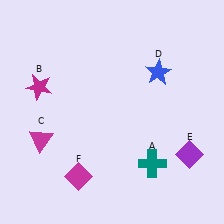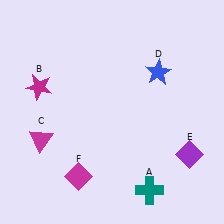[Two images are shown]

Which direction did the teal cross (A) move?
The teal cross (A) moved down.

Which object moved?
The teal cross (A) moved down.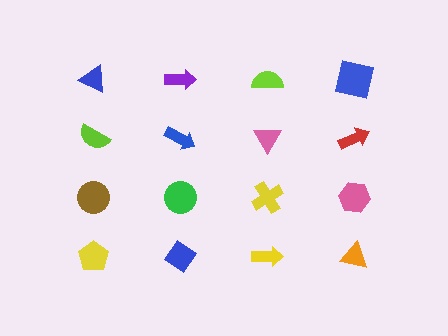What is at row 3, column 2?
A green circle.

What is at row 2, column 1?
A lime semicircle.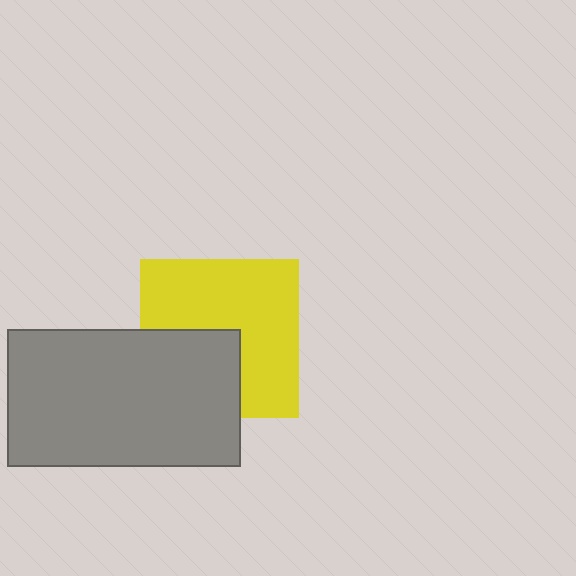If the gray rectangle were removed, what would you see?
You would see the complete yellow square.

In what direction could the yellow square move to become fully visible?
The yellow square could move toward the upper-right. That would shift it out from behind the gray rectangle entirely.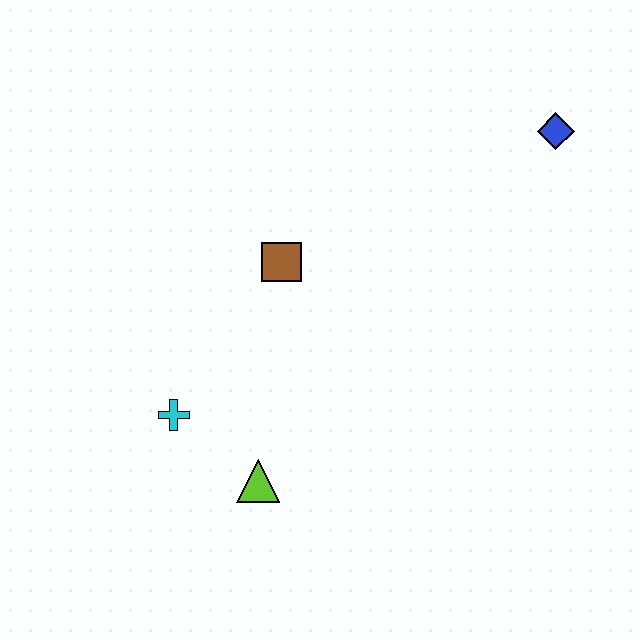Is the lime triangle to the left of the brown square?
Yes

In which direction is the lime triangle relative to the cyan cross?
The lime triangle is to the right of the cyan cross.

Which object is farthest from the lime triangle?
The blue diamond is farthest from the lime triangle.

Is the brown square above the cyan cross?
Yes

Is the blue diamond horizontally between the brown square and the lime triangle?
No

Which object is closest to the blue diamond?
The brown square is closest to the blue diamond.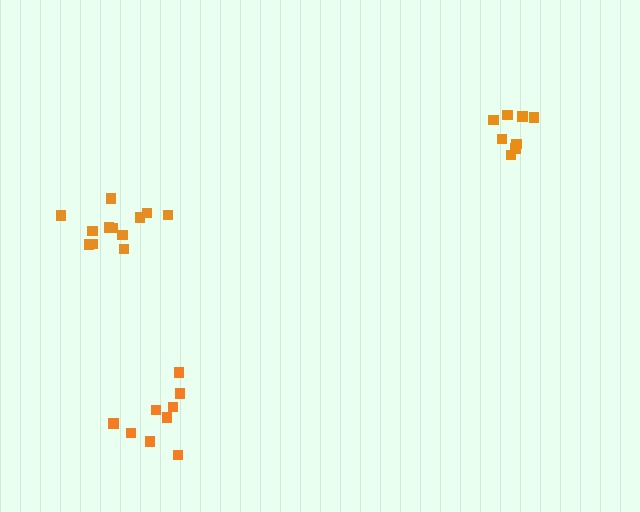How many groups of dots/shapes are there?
There are 3 groups.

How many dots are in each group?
Group 1: 9 dots, Group 2: 8 dots, Group 3: 12 dots (29 total).